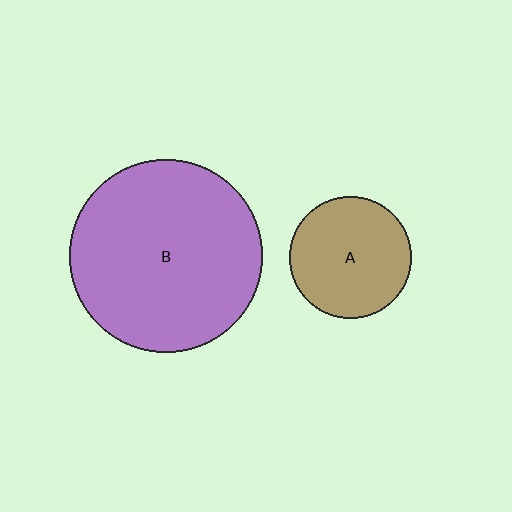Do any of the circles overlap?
No, none of the circles overlap.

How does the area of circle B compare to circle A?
Approximately 2.5 times.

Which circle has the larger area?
Circle B (purple).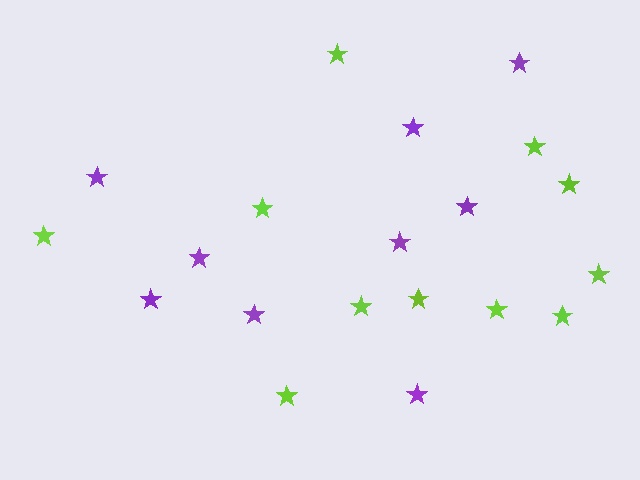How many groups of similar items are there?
There are 2 groups: one group of lime stars (11) and one group of purple stars (9).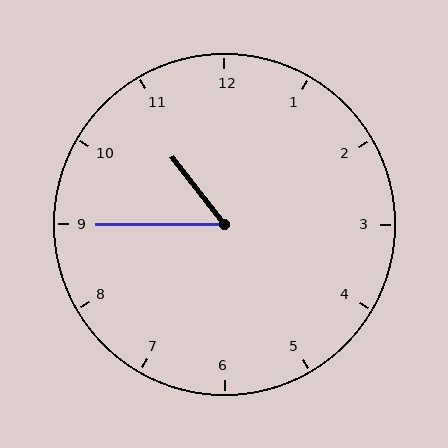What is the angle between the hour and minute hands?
Approximately 52 degrees.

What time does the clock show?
10:45.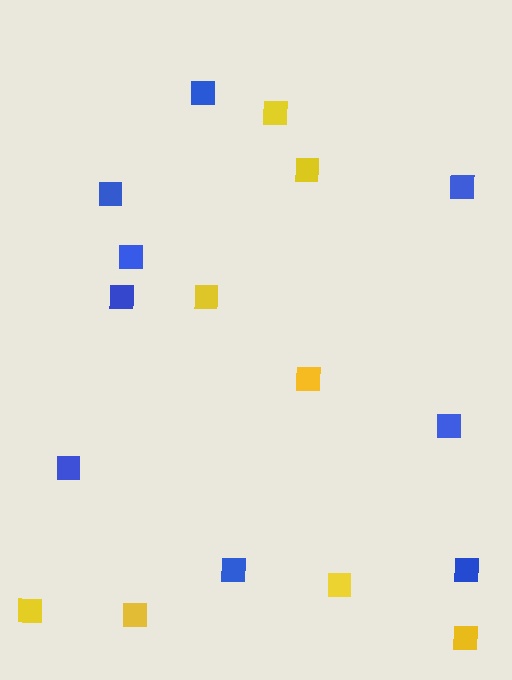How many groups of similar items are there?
There are 2 groups: one group of yellow squares (8) and one group of blue squares (9).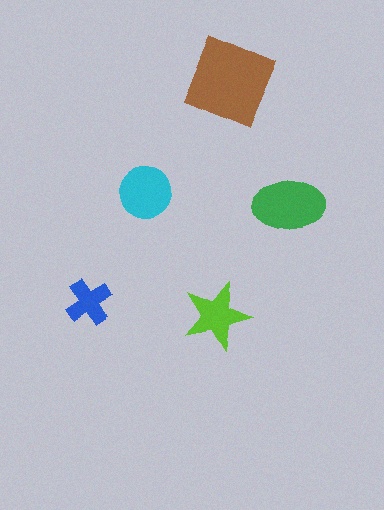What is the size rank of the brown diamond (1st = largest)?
1st.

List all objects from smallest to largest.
The blue cross, the lime star, the cyan circle, the green ellipse, the brown diamond.